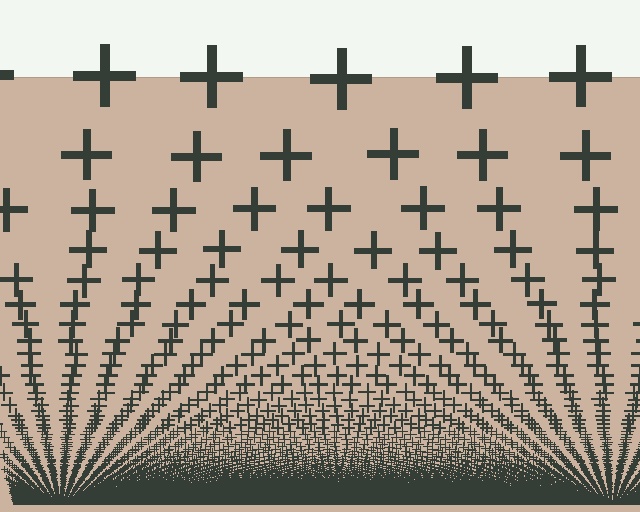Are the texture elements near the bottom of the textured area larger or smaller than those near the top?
Smaller. The gradient is inverted — elements near the bottom are smaller and denser.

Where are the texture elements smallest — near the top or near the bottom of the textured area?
Near the bottom.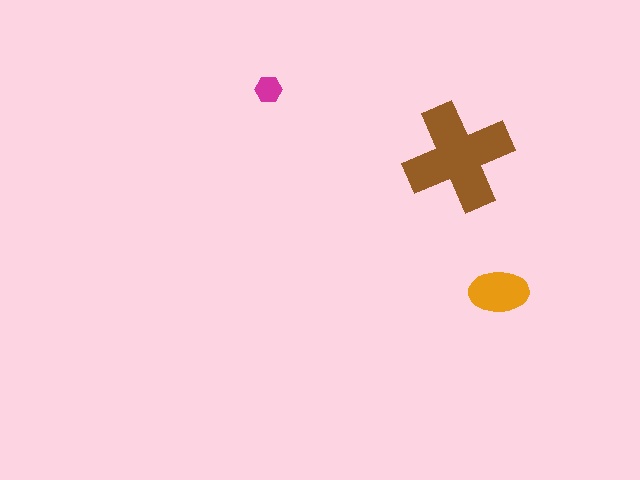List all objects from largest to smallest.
The brown cross, the orange ellipse, the magenta hexagon.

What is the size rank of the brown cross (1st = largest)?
1st.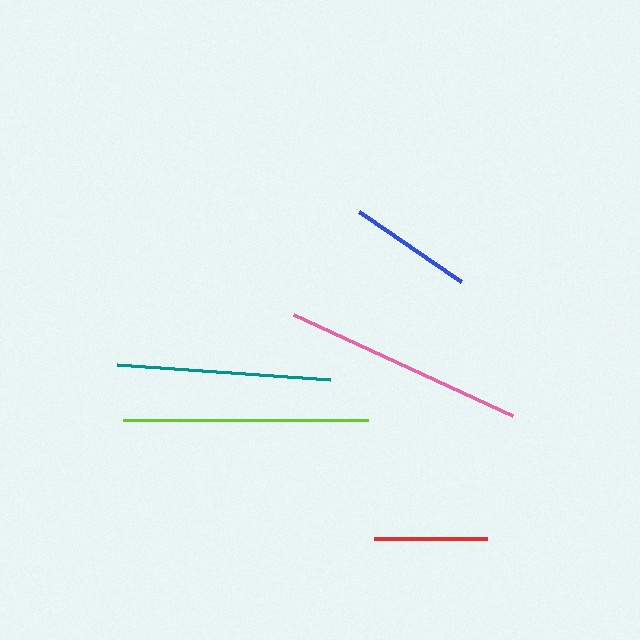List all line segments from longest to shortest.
From longest to shortest: lime, pink, teal, blue, red.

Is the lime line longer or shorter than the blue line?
The lime line is longer than the blue line.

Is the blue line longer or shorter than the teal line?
The teal line is longer than the blue line.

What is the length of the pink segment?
The pink segment is approximately 242 pixels long.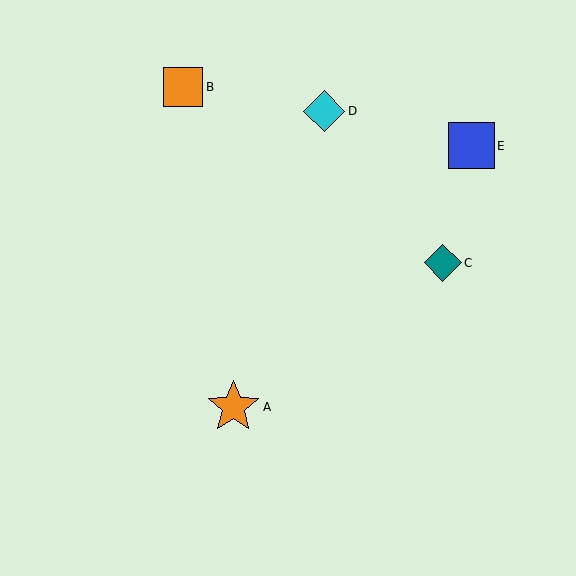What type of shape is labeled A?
Shape A is an orange star.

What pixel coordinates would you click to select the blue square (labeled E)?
Click at (471, 146) to select the blue square E.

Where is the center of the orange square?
The center of the orange square is at (183, 87).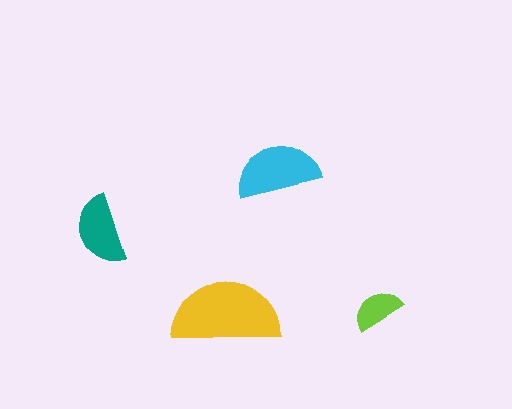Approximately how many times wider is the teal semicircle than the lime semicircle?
About 1.5 times wider.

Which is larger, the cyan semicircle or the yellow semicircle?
The yellow one.